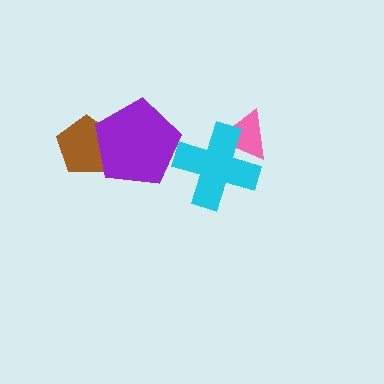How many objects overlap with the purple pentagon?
1 object overlaps with the purple pentagon.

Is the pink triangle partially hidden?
Yes, it is partially covered by another shape.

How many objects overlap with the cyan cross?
1 object overlaps with the cyan cross.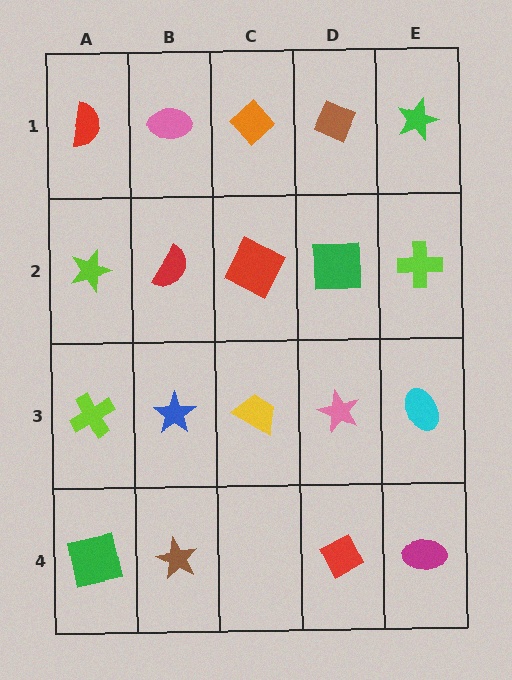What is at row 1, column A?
A red semicircle.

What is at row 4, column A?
A green square.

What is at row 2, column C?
A red square.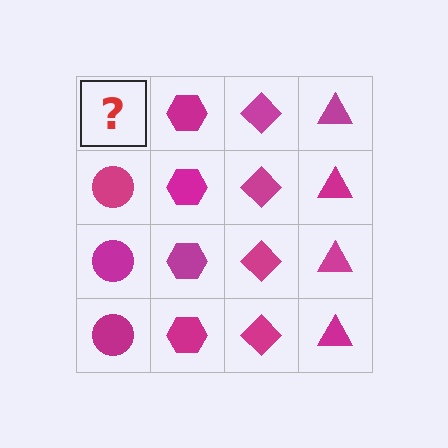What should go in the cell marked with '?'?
The missing cell should contain a magenta circle.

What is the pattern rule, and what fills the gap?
The rule is that each column has a consistent shape. The gap should be filled with a magenta circle.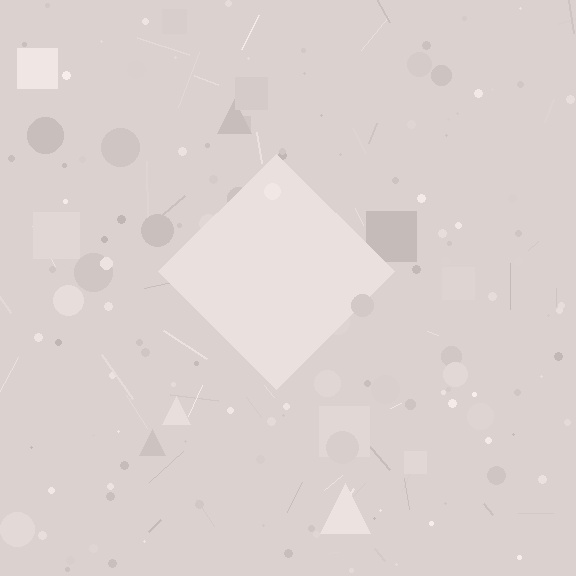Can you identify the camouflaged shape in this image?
The camouflaged shape is a diamond.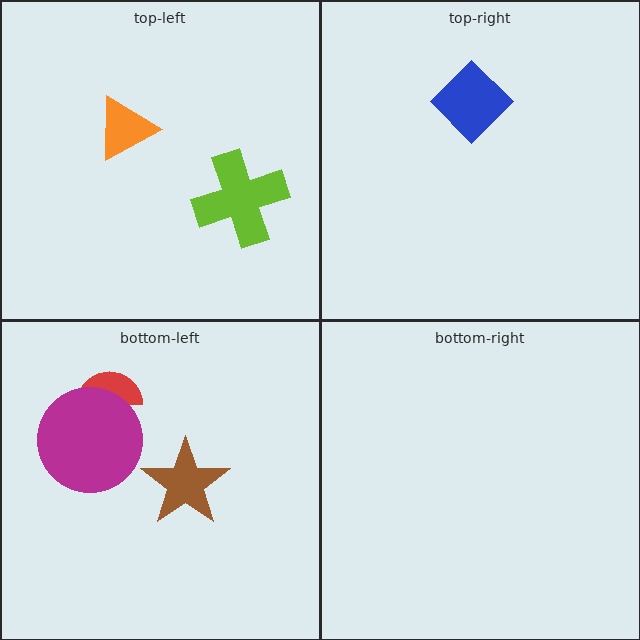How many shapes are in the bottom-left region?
3.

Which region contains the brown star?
The bottom-left region.